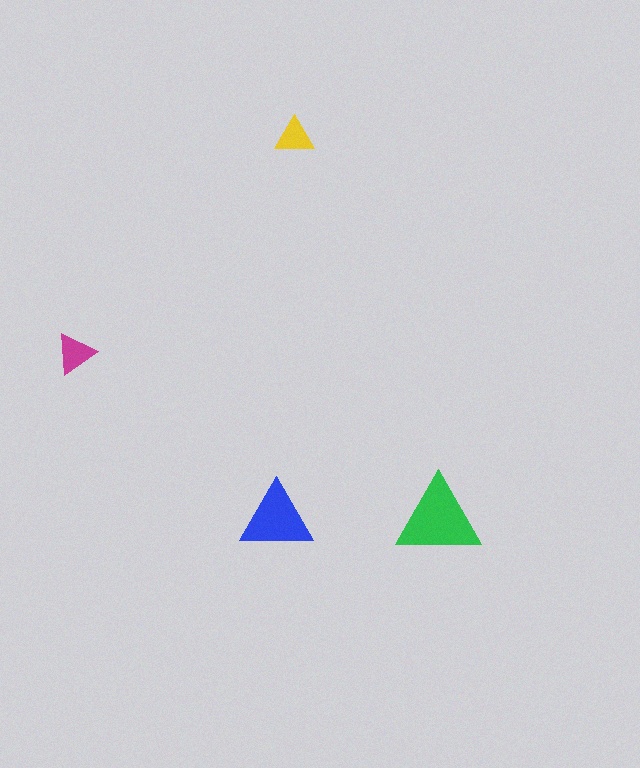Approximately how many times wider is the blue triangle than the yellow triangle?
About 2 times wider.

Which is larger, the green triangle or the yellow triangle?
The green one.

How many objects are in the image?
There are 4 objects in the image.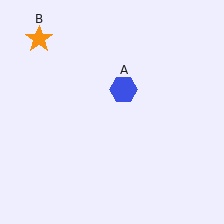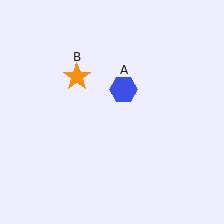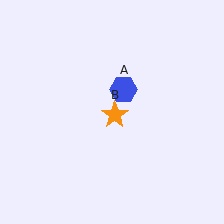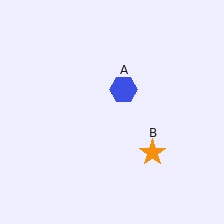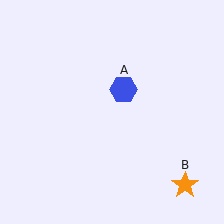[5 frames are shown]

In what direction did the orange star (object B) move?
The orange star (object B) moved down and to the right.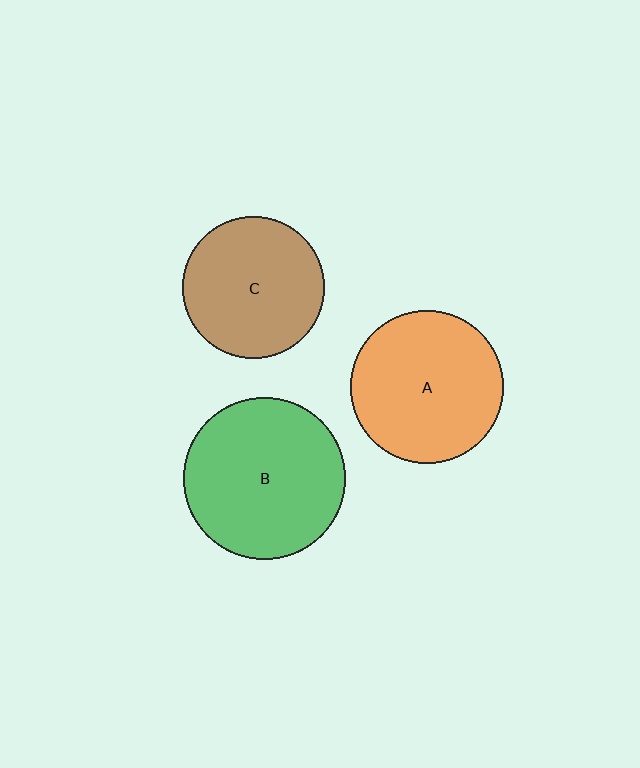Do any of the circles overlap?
No, none of the circles overlap.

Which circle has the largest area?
Circle B (green).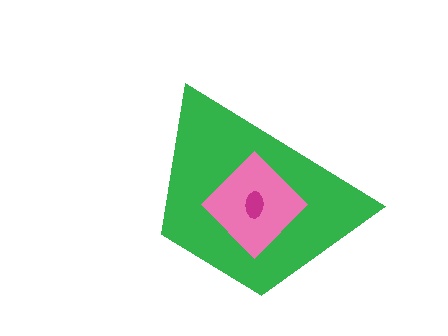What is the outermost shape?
The green trapezoid.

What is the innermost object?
The magenta ellipse.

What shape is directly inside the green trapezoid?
The pink diamond.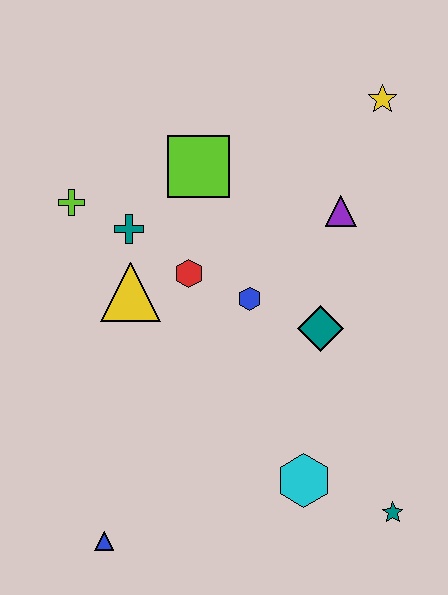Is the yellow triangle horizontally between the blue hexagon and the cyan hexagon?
No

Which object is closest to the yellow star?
The purple triangle is closest to the yellow star.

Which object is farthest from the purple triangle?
The blue triangle is farthest from the purple triangle.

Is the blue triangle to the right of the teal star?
No